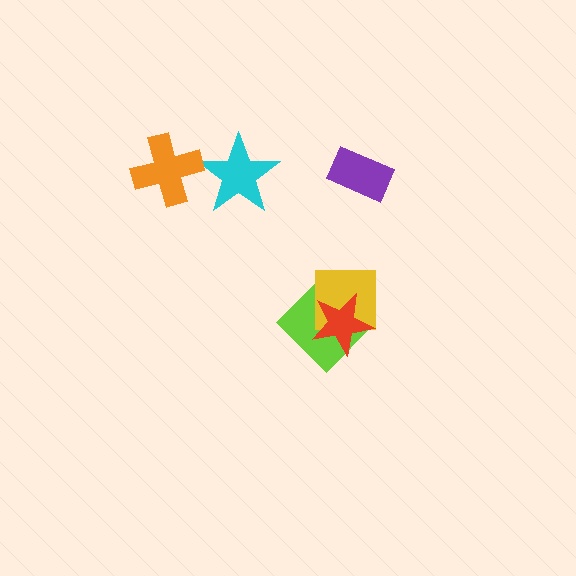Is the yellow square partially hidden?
Yes, it is partially covered by another shape.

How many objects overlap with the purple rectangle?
0 objects overlap with the purple rectangle.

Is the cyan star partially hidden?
No, no other shape covers it.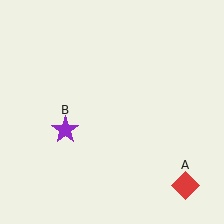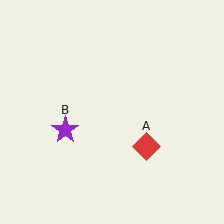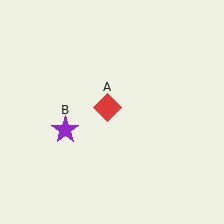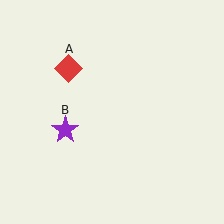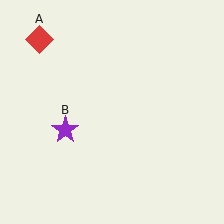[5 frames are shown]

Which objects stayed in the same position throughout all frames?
Purple star (object B) remained stationary.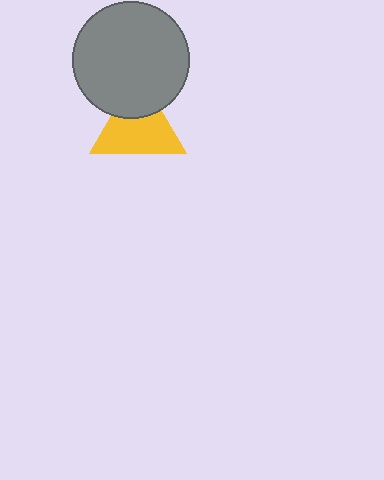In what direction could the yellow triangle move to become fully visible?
The yellow triangle could move down. That would shift it out from behind the gray circle entirely.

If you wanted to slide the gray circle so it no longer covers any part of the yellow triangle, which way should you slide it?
Slide it up — that is the most direct way to separate the two shapes.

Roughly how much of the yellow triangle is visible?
Most of it is visible (roughly 68%).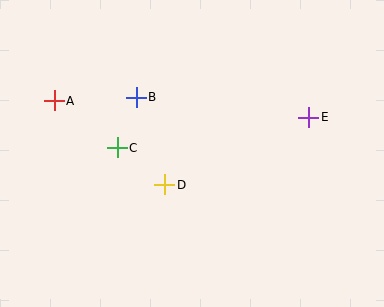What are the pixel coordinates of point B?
Point B is at (136, 97).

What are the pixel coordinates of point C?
Point C is at (117, 148).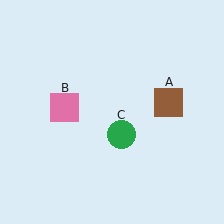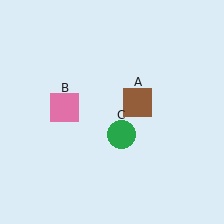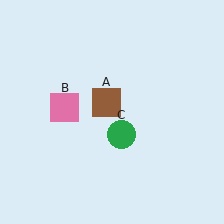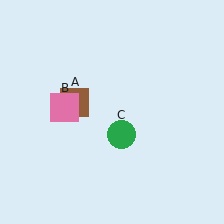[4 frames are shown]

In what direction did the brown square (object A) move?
The brown square (object A) moved left.